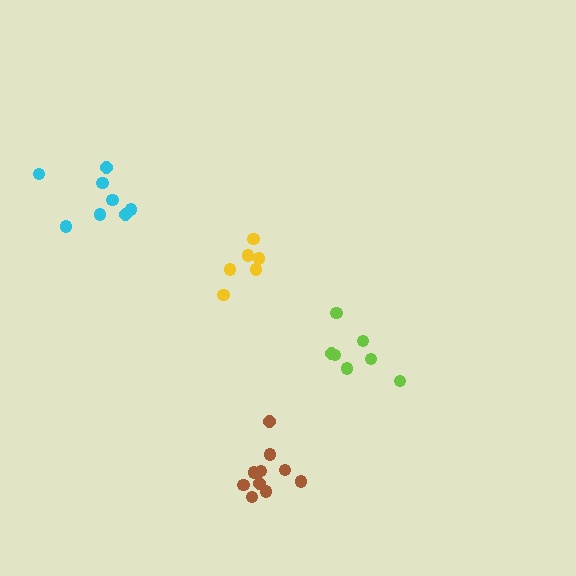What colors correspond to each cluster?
The clusters are colored: yellow, cyan, lime, brown.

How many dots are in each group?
Group 1: 6 dots, Group 2: 8 dots, Group 3: 7 dots, Group 4: 10 dots (31 total).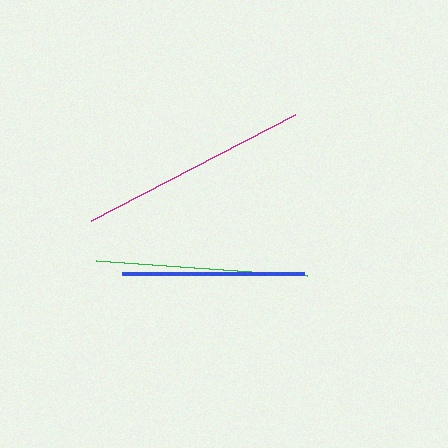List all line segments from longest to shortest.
From longest to shortest: magenta, green, blue.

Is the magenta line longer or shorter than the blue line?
The magenta line is longer than the blue line.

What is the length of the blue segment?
The blue segment is approximately 182 pixels long.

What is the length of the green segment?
The green segment is approximately 211 pixels long.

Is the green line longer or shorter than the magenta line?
The magenta line is longer than the green line.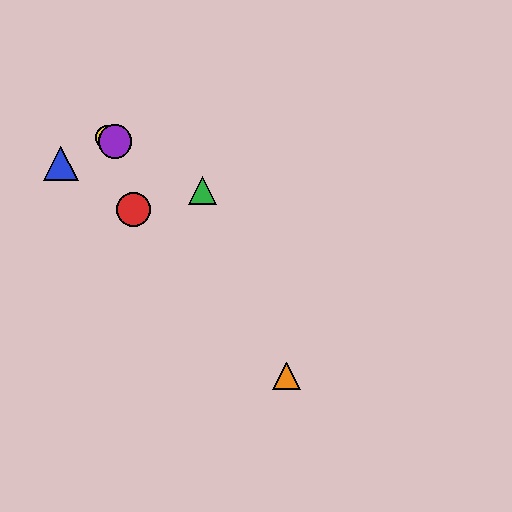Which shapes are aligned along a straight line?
The green triangle, the yellow circle, the purple circle are aligned along a straight line.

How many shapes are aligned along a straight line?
3 shapes (the green triangle, the yellow circle, the purple circle) are aligned along a straight line.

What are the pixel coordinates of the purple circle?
The purple circle is at (115, 142).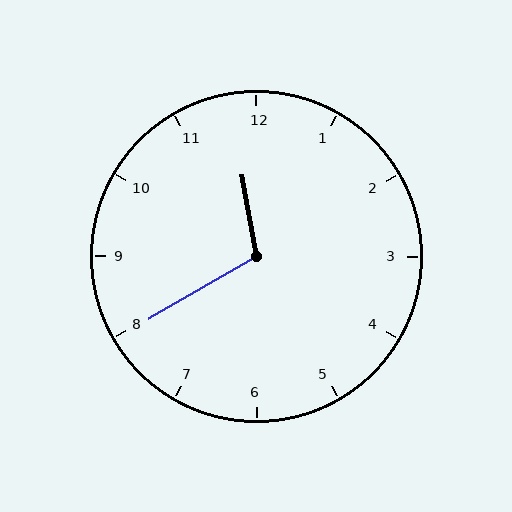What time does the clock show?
11:40.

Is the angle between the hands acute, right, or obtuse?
It is obtuse.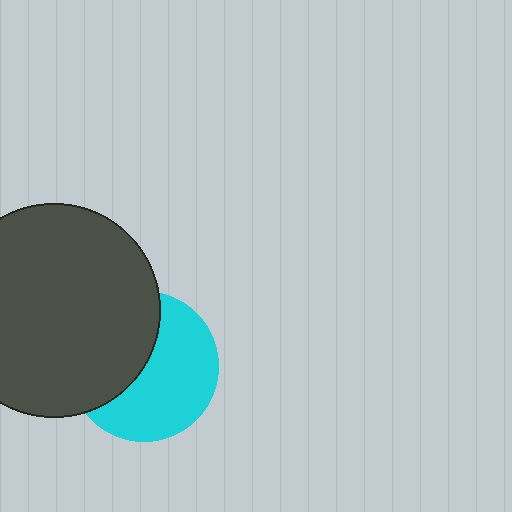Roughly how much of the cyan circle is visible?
About half of it is visible (roughly 57%).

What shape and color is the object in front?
The object in front is a dark gray circle.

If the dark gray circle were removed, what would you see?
You would see the complete cyan circle.